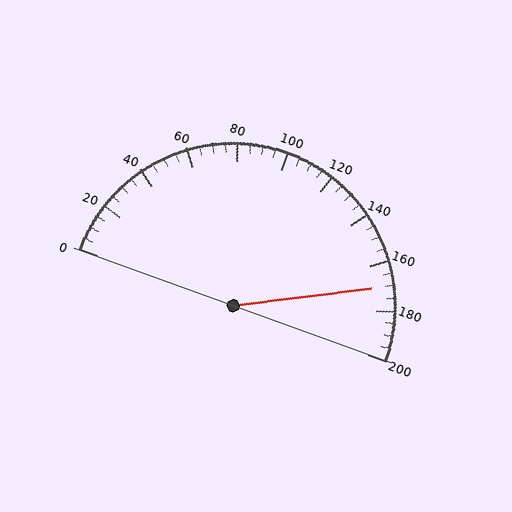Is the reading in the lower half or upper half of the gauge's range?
The reading is in the upper half of the range (0 to 200).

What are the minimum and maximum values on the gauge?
The gauge ranges from 0 to 200.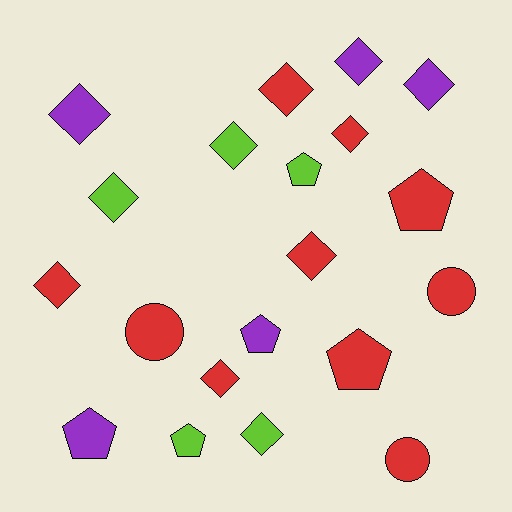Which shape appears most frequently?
Diamond, with 11 objects.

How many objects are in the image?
There are 20 objects.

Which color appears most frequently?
Red, with 10 objects.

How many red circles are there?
There are 3 red circles.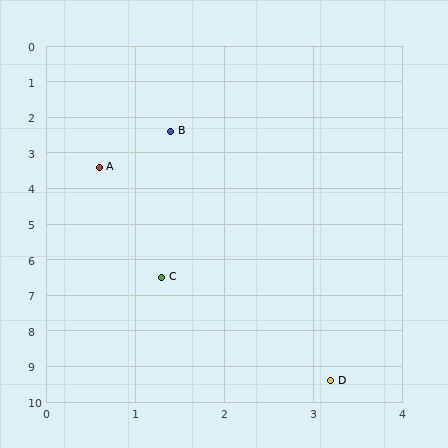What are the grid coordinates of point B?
Point B is at approximately (1.4, 2.4).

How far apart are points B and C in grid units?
Points B and C are about 4.1 grid units apart.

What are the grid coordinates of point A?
Point A is at approximately (0.6, 3.4).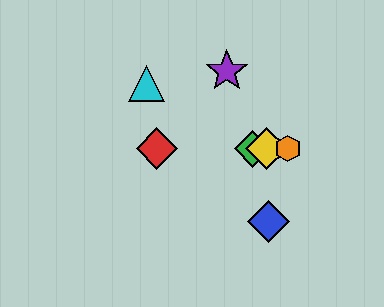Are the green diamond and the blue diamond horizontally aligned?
No, the green diamond is at y≈149 and the blue diamond is at y≈221.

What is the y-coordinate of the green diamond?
The green diamond is at y≈149.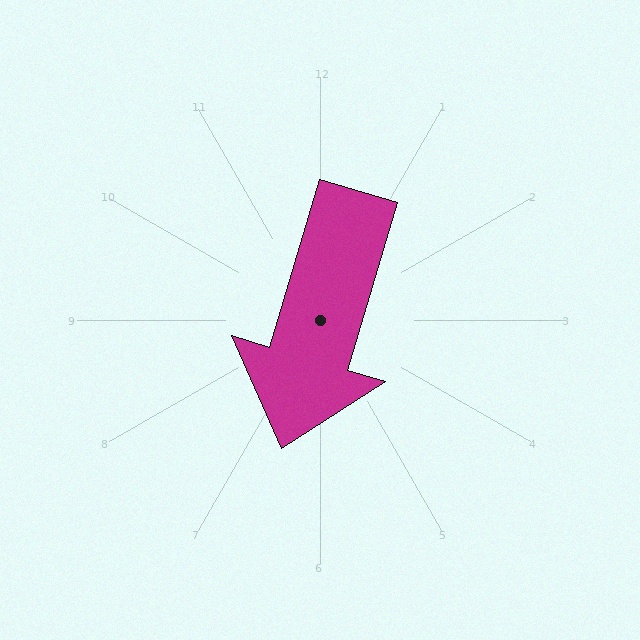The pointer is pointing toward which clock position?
Roughly 7 o'clock.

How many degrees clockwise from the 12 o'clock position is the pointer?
Approximately 197 degrees.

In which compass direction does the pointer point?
South.